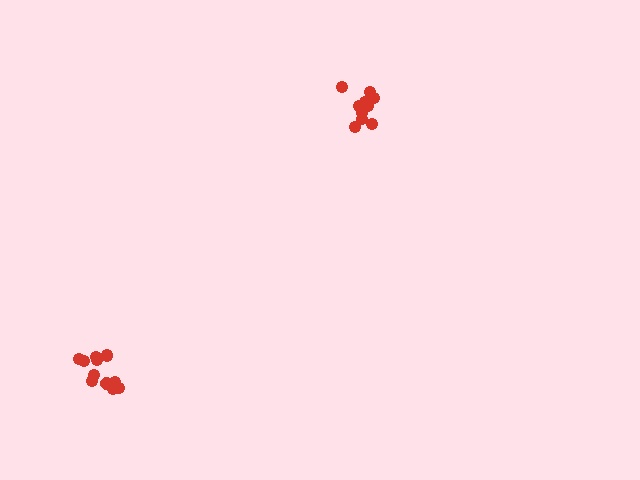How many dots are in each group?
Group 1: 11 dots, Group 2: 11 dots (22 total).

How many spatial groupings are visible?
There are 2 spatial groupings.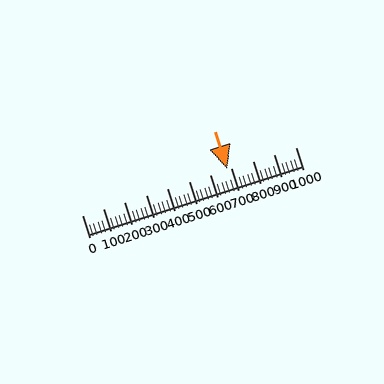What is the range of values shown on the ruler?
The ruler shows values from 0 to 1000.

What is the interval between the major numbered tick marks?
The major tick marks are spaced 100 units apart.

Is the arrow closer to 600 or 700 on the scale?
The arrow is closer to 700.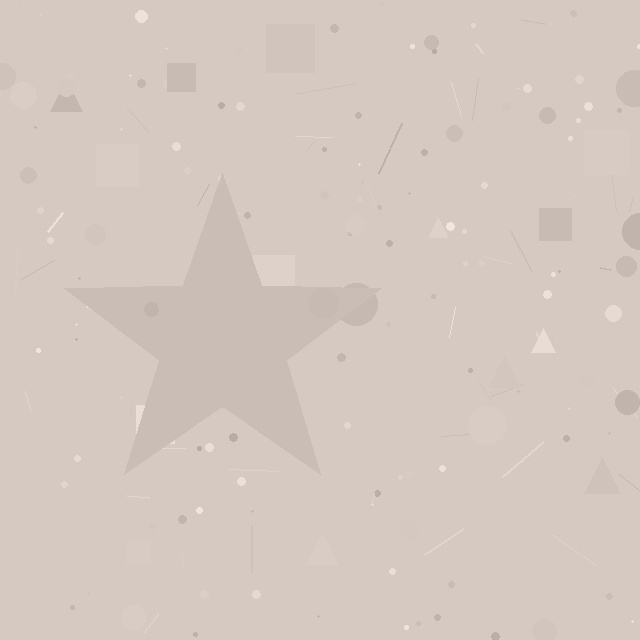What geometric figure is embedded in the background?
A star is embedded in the background.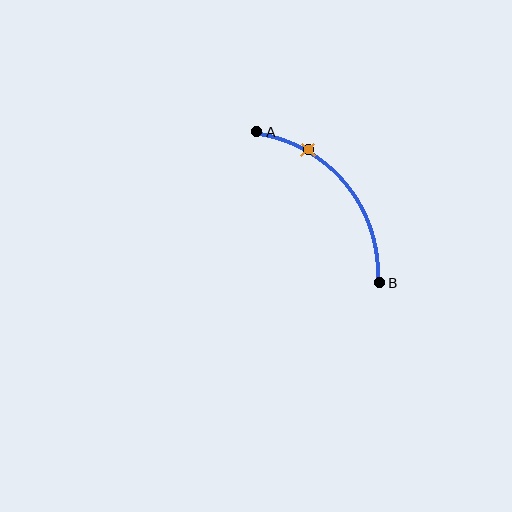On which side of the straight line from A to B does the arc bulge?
The arc bulges above and to the right of the straight line connecting A and B.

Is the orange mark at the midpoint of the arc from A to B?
No. The orange mark lies on the arc but is closer to endpoint A. The arc midpoint would be at the point on the curve equidistant along the arc from both A and B.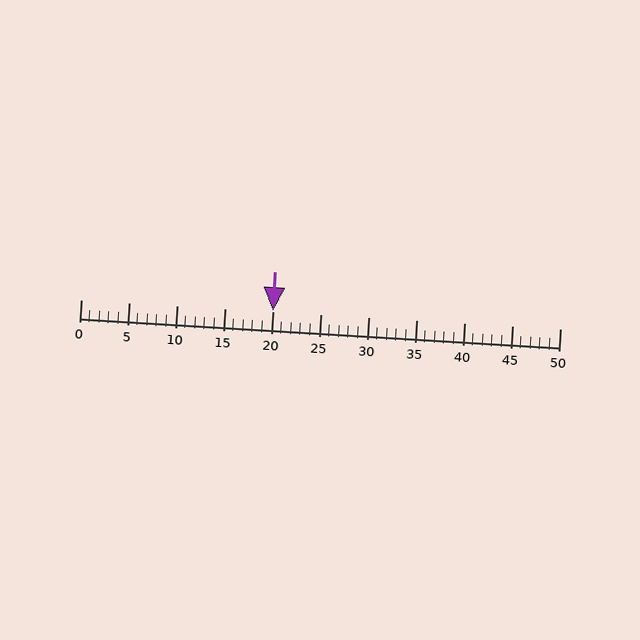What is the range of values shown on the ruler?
The ruler shows values from 0 to 50.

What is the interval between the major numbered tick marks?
The major tick marks are spaced 5 units apart.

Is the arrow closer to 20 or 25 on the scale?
The arrow is closer to 20.